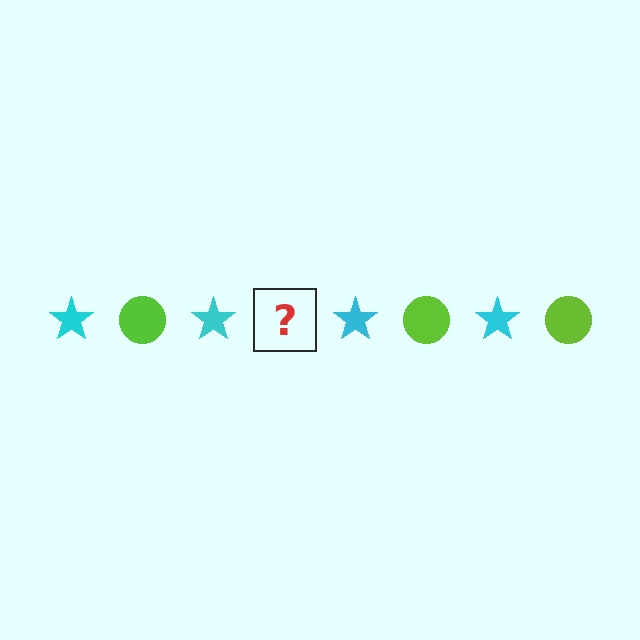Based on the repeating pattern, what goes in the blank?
The blank should be a lime circle.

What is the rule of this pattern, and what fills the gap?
The rule is that the pattern alternates between cyan star and lime circle. The gap should be filled with a lime circle.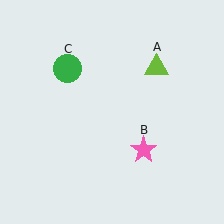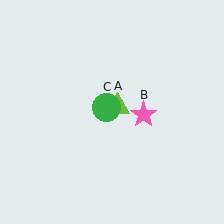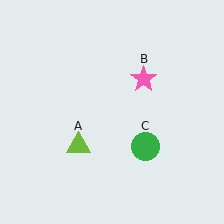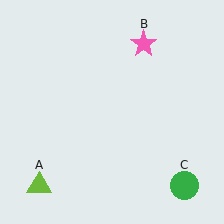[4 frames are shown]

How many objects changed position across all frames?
3 objects changed position: lime triangle (object A), pink star (object B), green circle (object C).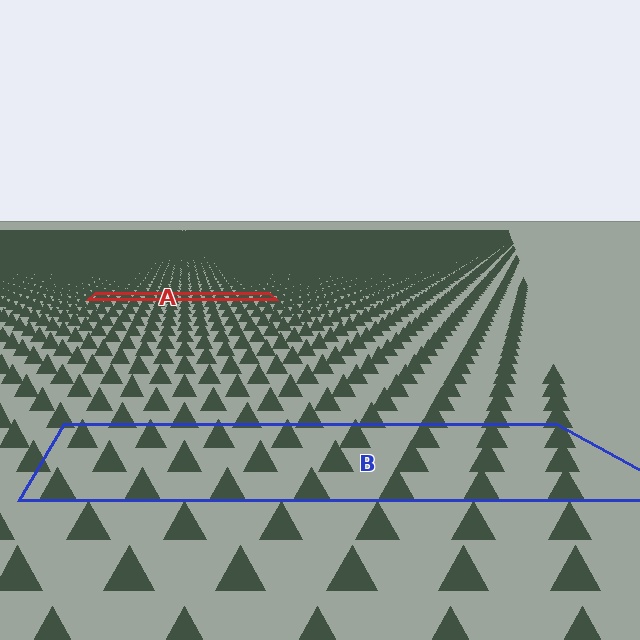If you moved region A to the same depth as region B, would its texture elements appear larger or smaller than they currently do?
They would appear larger. At a closer depth, the same texture elements are projected at a bigger on-screen size.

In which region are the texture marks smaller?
The texture marks are smaller in region A, because it is farther away.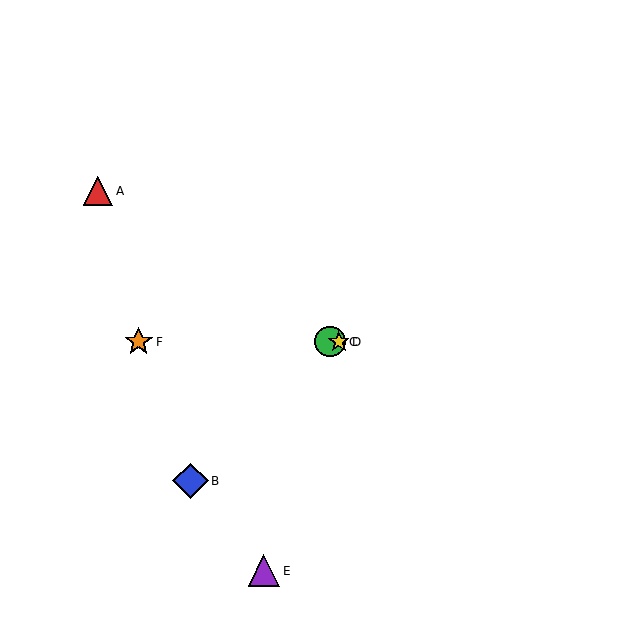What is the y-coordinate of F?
Object F is at y≈342.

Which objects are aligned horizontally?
Objects C, D, F are aligned horizontally.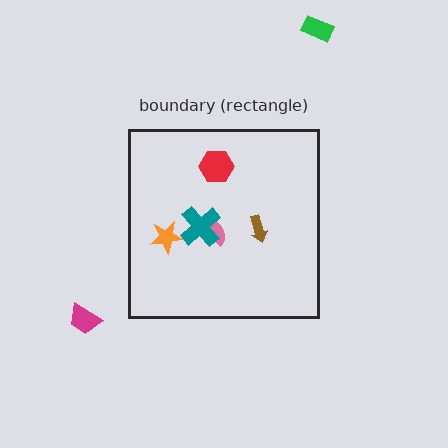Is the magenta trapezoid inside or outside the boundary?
Outside.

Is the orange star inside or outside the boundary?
Inside.